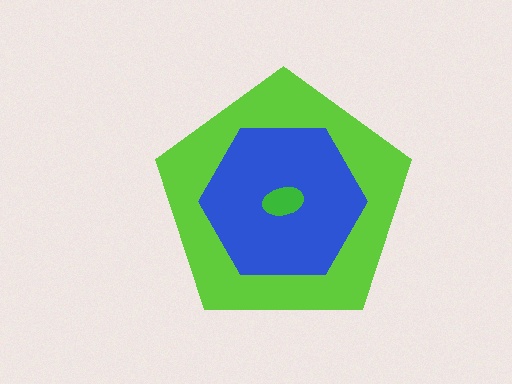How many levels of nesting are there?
3.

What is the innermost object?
The green ellipse.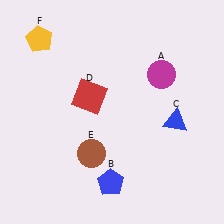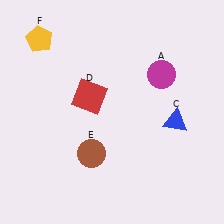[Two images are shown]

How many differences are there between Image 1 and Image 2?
There is 1 difference between the two images.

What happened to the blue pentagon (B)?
The blue pentagon (B) was removed in Image 2. It was in the bottom-left area of Image 1.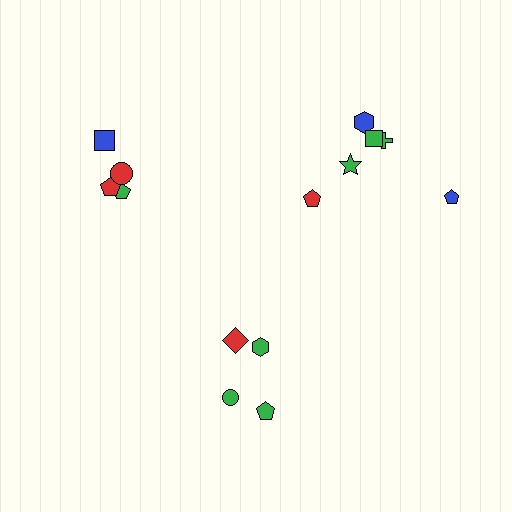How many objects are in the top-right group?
There are 6 objects.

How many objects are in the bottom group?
There are 4 objects.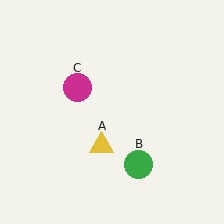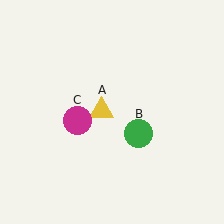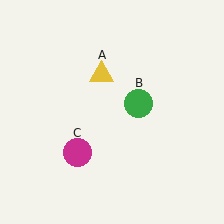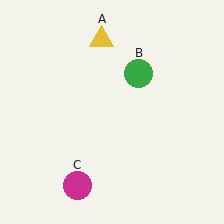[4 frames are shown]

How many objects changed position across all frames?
3 objects changed position: yellow triangle (object A), green circle (object B), magenta circle (object C).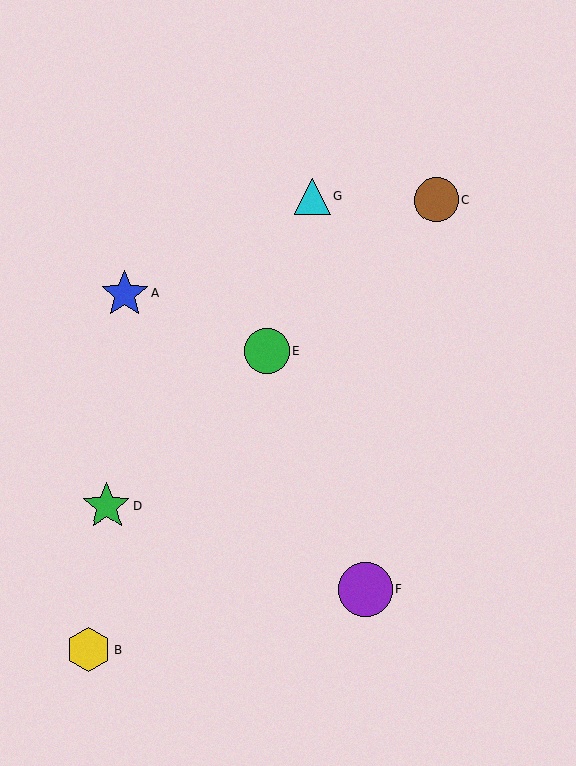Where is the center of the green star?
The center of the green star is at (107, 506).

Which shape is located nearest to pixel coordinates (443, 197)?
The brown circle (labeled C) at (437, 200) is nearest to that location.